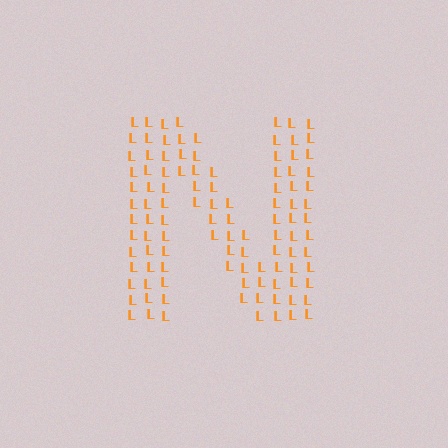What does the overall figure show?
The overall figure shows the letter N.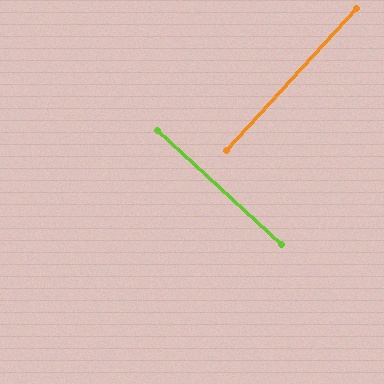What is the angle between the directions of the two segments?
Approximately 90 degrees.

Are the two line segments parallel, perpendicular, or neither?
Perpendicular — they meet at approximately 90°.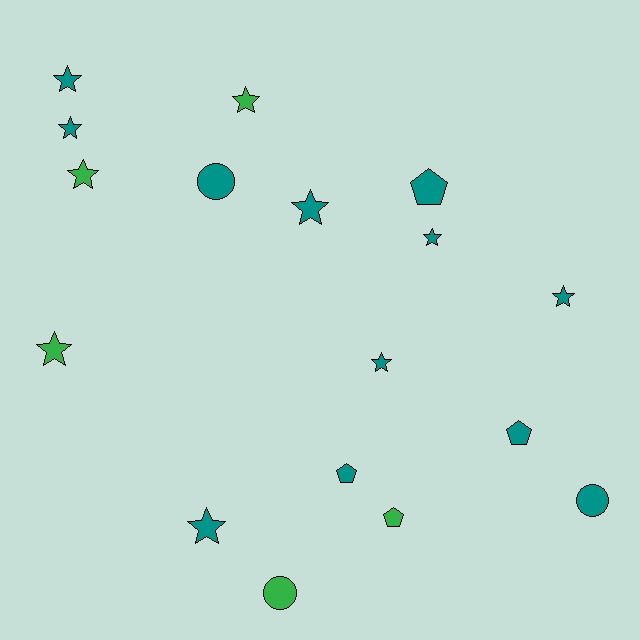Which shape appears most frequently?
Star, with 10 objects.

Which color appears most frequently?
Teal, with 12 objects.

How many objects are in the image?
There are 17 objects.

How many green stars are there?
There are 3 green stars.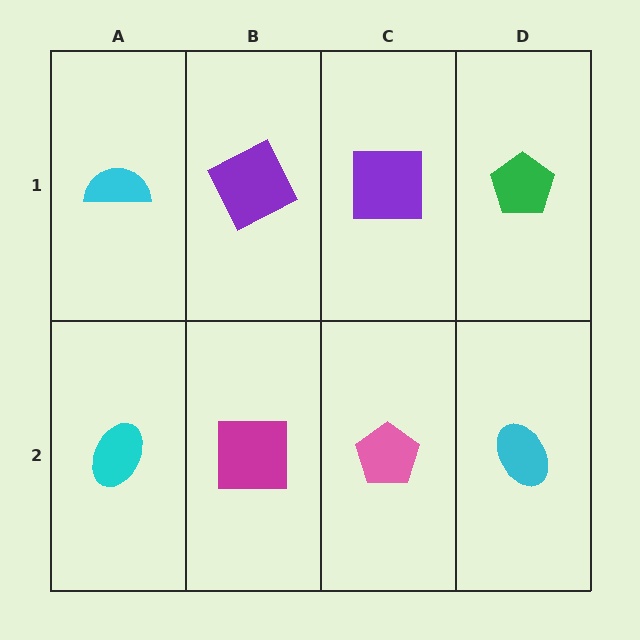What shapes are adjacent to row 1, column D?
A cyan ellipse (row 2, column D), a purple square (row 1, column C).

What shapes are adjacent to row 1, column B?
A magenta square (row 2, column B), a cyan semicircle (row 1, column A), a purple square (row 1, column C).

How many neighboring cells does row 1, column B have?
3.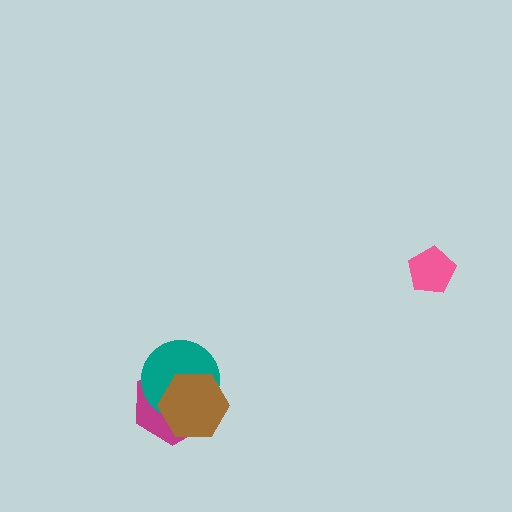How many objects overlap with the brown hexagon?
2 objects overlap with the brown hexagon.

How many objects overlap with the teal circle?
2 objects overlap with the teal circle.